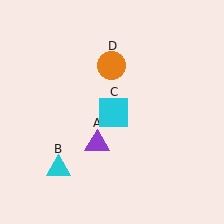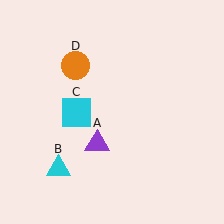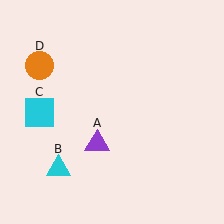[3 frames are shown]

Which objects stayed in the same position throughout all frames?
Purple triangle (object A) and cyan triangle (object B) remained stationary.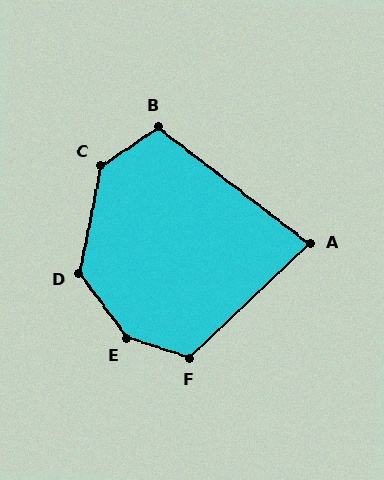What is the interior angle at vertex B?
Approximately 109 degrees (obtuse).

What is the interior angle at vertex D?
Approximately 133 degrees (obtuse).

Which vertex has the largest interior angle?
E, at approximately 144 degrees.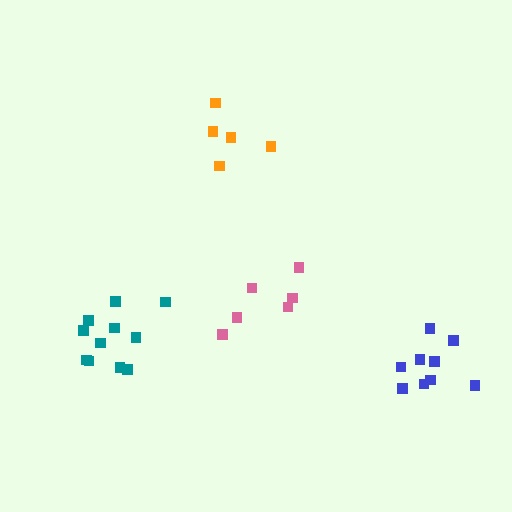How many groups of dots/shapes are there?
There are 4 groups.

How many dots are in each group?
Group 1: 6 dots, Group 2: 11 dots, Group 3: 9 dots, Group 4: 5 dots (31 total).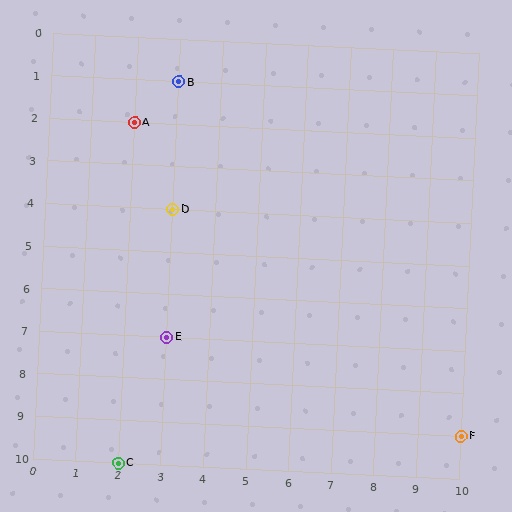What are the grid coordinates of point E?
Point E is at grid coordinates (3, 7).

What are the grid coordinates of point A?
Point A is at grid coordinates (2, 2).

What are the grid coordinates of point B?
Point B is at grid coordinates (3, 1).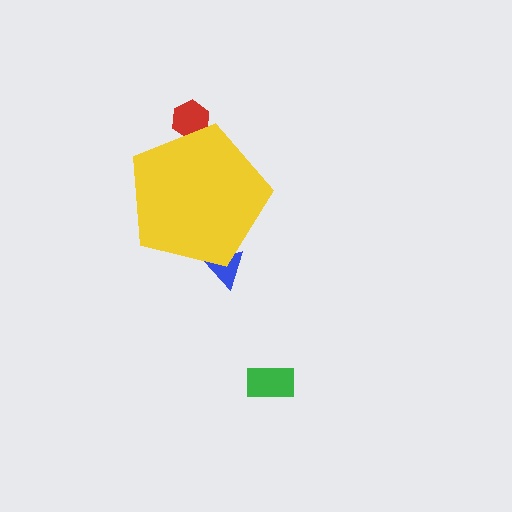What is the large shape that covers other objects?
A yellow pentagon.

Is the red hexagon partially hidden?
Yes, the red hexagon is partially hidden behind the yellow pentagon.